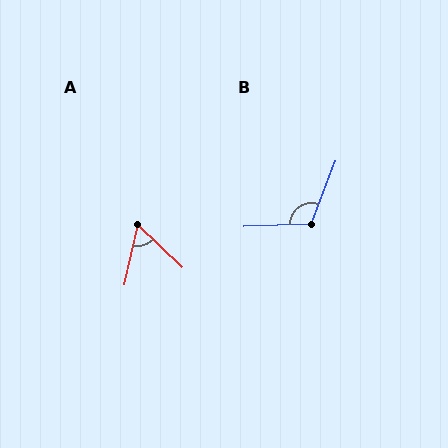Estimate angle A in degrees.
Approximately 58 degrees.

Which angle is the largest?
B, at approximately 114 degrees.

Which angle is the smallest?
A, at approximately 58 degrees.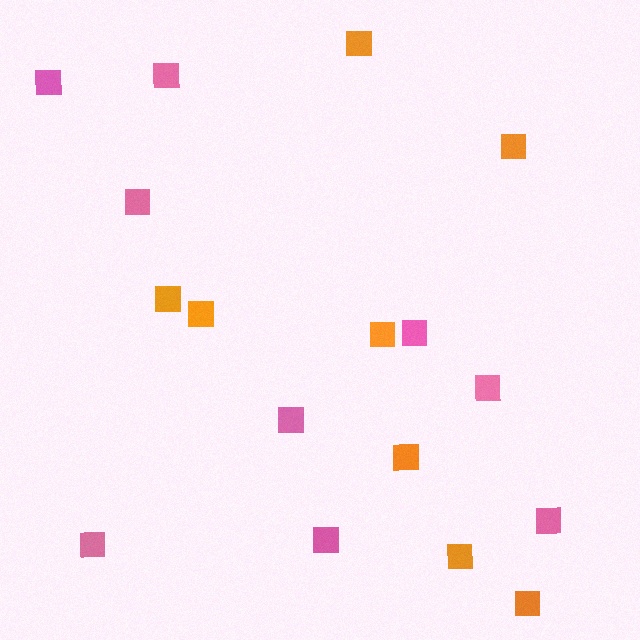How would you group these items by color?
There are 2 groups: one group of orange squares (8) and one group of pink squares (9).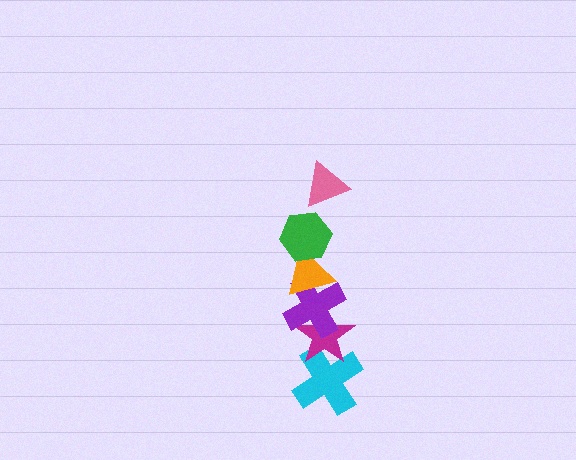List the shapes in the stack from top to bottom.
From top to bottom: the pink triangle, the green hexagon, the orange triangle, the purple cross, the magenta star, the cyan cross.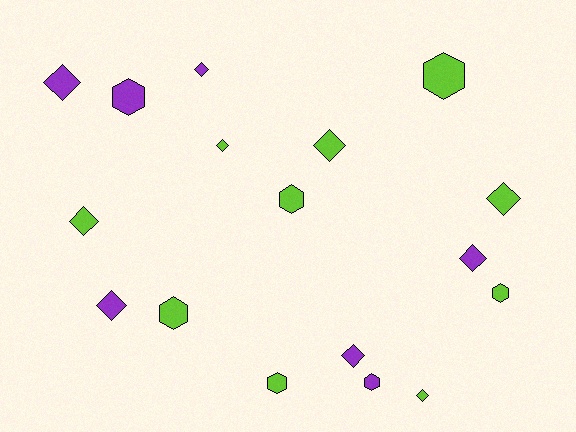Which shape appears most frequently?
Diamond, with 10 objects.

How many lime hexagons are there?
There are 5 lime hexagons.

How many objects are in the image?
There are 17 objects.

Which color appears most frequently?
Lime, with 10 objects.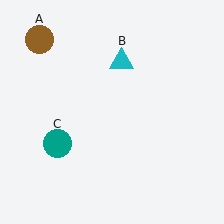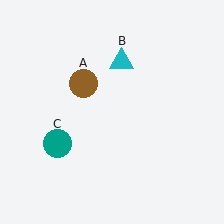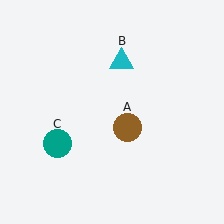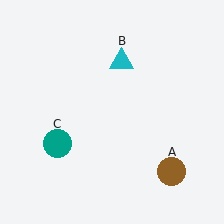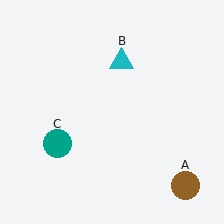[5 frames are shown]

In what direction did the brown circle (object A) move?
The brown circle (object A) moved down and to the right.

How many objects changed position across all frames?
1 object changed position: brown circle (object A).